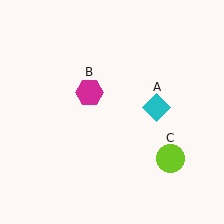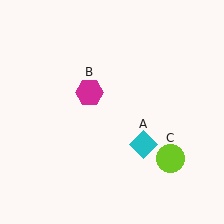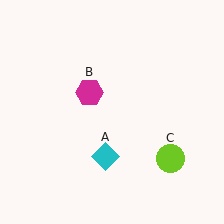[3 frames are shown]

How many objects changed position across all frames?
1 object changed position: cyan diamond (object A).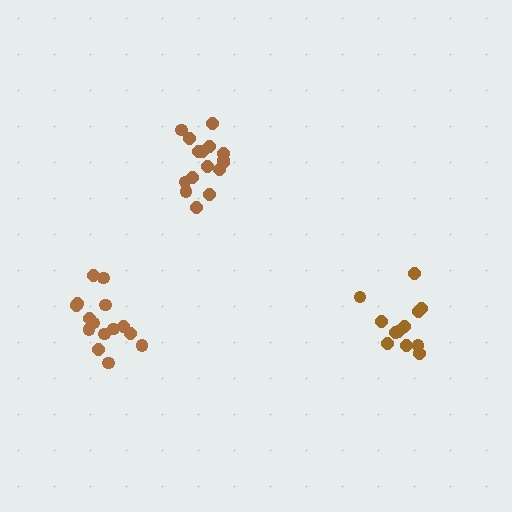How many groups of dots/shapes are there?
There are 3 groups.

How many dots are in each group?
Group 1: 12 dots, Group 2: 16 dots, Group 3: 15 dots (43 total).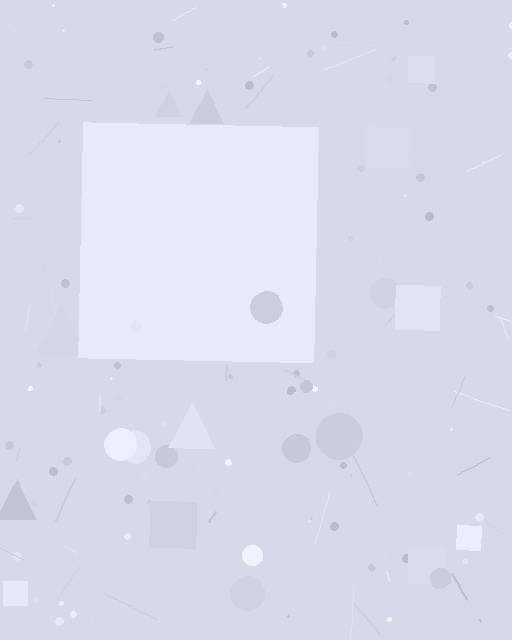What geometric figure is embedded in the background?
A square is embedded in the background.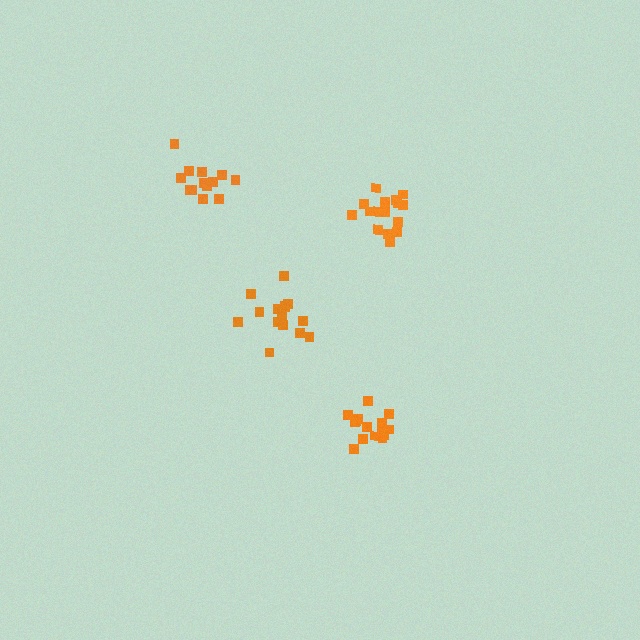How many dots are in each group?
Group 1: 15 dots, Group 2: 17 dots, Group 3: 13 dots, Group 4: 15 dots (60 total).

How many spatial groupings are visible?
There are 4 spatial groupings.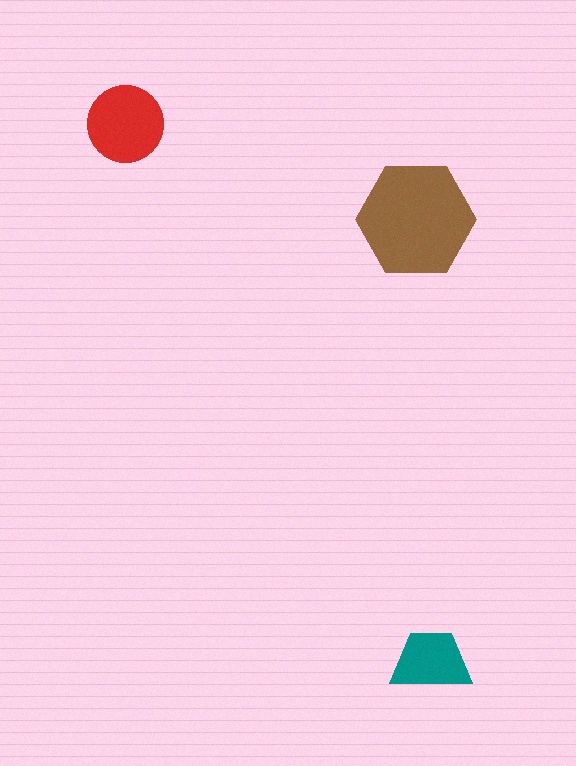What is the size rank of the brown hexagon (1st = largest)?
1st.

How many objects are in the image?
There are 3 objects in the image.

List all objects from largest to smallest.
The brown hexagon, the red circle, the teal trapezoid.